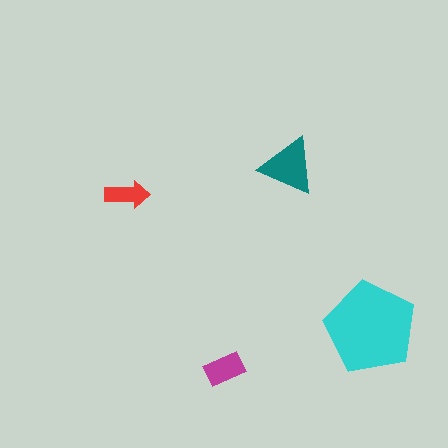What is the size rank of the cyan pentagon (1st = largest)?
1st.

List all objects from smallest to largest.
The red arrow, the magenta rectangle, the teal triangle, the cyan pentagon.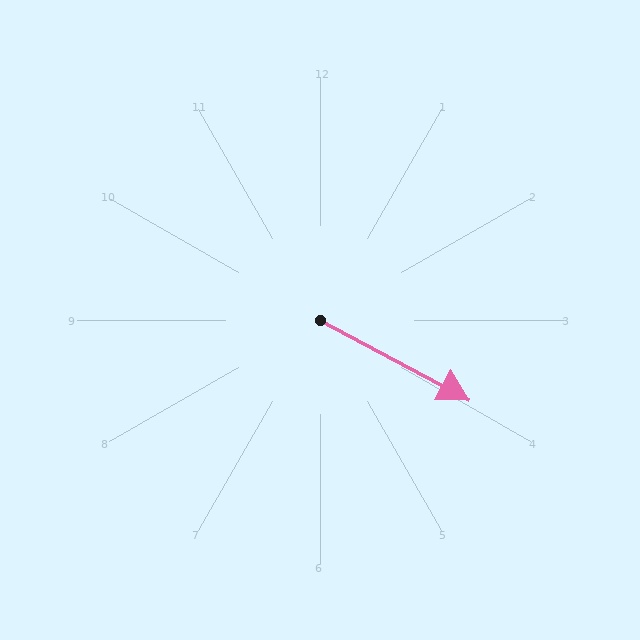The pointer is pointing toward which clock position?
Roughly 4 o'clock.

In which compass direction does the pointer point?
Southeast.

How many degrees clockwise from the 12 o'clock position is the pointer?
Approximately 118 degrees.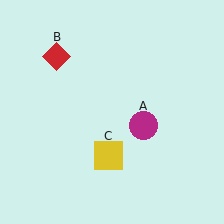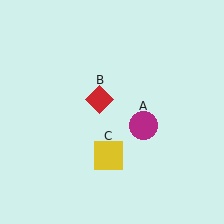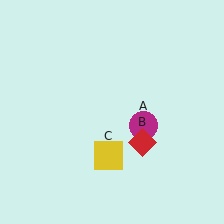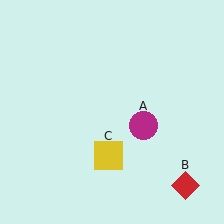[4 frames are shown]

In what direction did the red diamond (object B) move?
The red diamond (object B) moved down and to the right.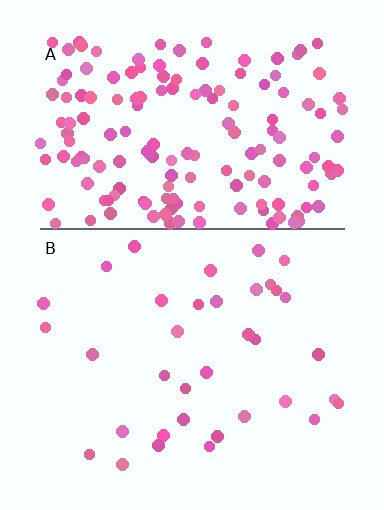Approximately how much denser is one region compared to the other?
Approximately 4.5× — region A over region B.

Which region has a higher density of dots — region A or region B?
A (the top).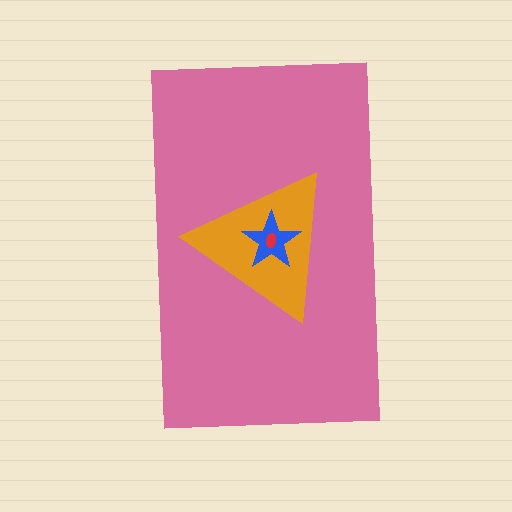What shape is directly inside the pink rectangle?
The orange triangle.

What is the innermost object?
The red ellipse.